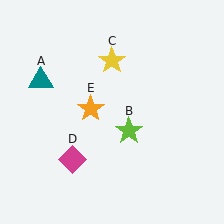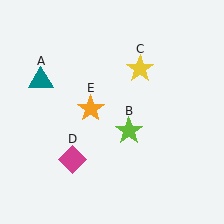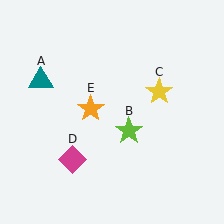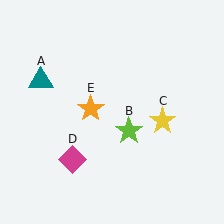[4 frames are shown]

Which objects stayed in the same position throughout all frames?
Teal triangle (object A) and lime star (object B) and magenta diamond (object D) and orange star (object E) remained stationary.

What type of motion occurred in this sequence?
The yellow star (object C) rotated clockwise around the center of the scene.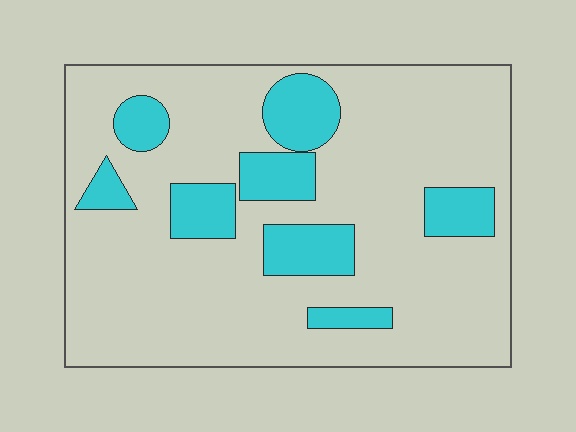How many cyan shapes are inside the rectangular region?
8.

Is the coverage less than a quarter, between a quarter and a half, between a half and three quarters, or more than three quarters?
Less than a quarter.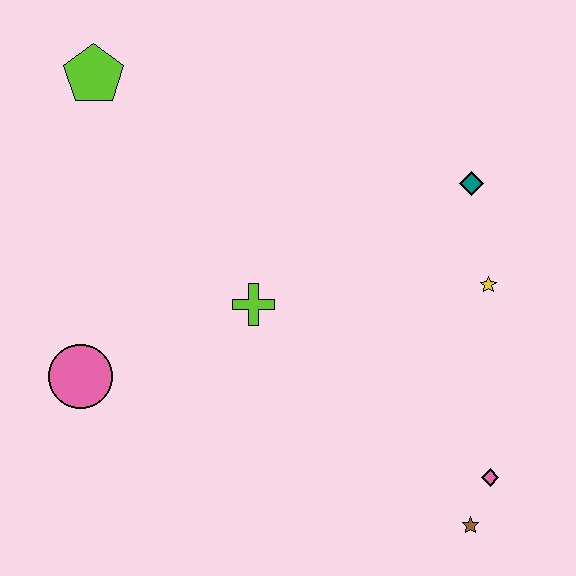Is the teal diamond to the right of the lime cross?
Yes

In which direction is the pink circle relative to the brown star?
The pink circle is to the left of the brown star.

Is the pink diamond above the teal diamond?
No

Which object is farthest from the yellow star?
The lime pentagon is farthest from the yellow star.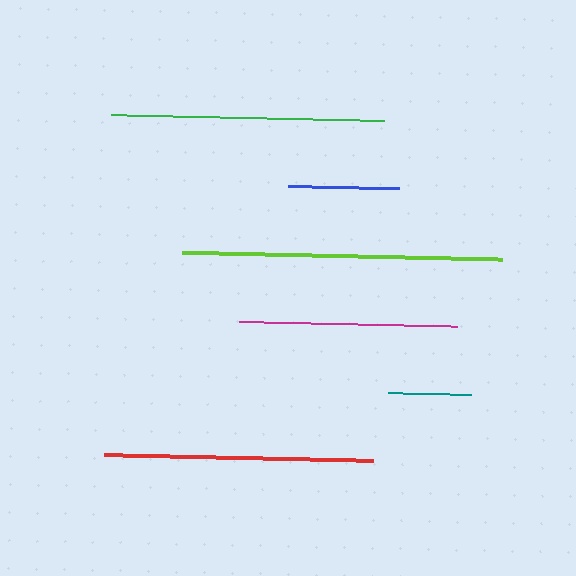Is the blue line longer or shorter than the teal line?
The blue line is longer than the teal line.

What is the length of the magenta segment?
The magenta segment is approximately 219 pixels long.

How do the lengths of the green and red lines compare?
The green and red lines are approximately the same length.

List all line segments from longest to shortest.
From longest to shortest: lime, green, red, magenta, blue, teal.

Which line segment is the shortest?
The teal line is the shortest at approximately 83 pixels.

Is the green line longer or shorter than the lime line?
The lime line is longer than the green line.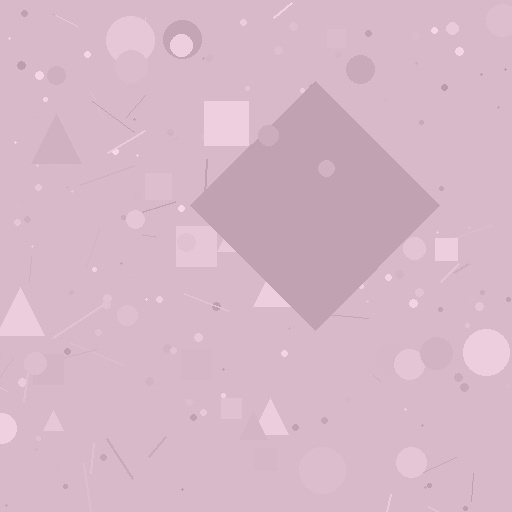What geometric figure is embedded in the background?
A diamond is embedded in the background.